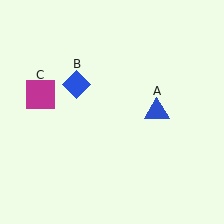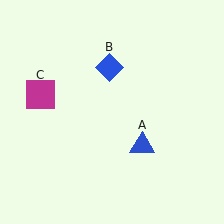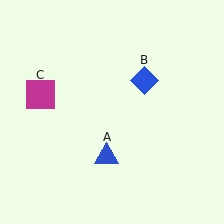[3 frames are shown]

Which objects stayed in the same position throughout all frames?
Magenta square (object C) remained stationary.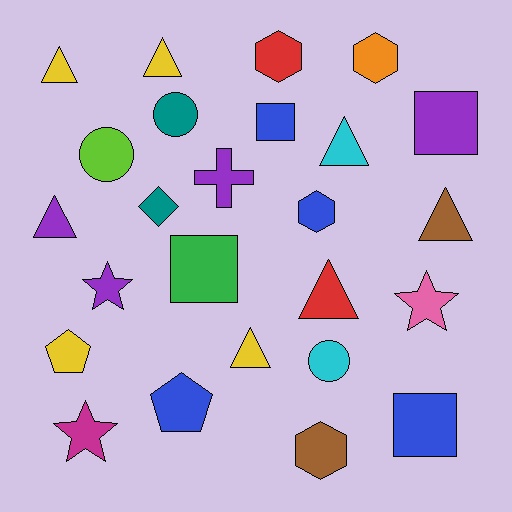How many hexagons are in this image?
There are 4 hexagons.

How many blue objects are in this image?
There are 4 blue objects.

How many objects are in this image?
There are 25 objects.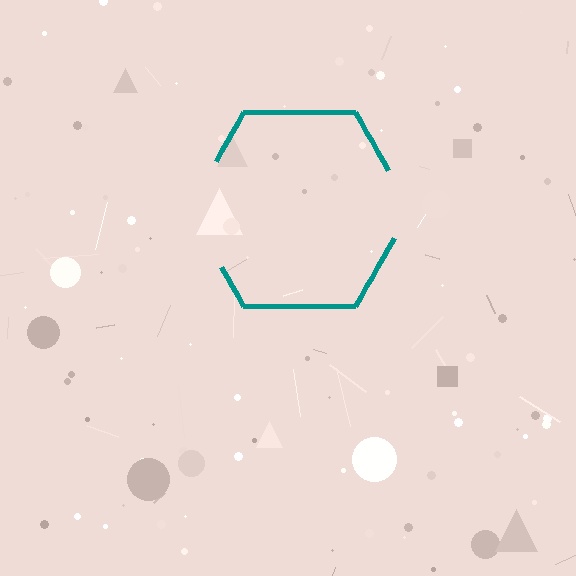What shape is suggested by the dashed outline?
The dashed outline suggests a hexagon.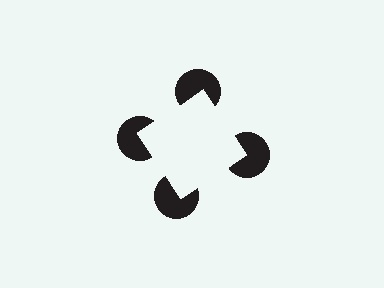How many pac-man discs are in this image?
There are 4 — one at each vertex of the illusory square.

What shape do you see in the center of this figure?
An illusory square — its edges are inferred from the aligned wedge cuts in the pac-man discs, not physically drawn.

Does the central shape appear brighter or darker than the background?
It typically appears slightly brighter than the background, even though no actual brightness change is drawn.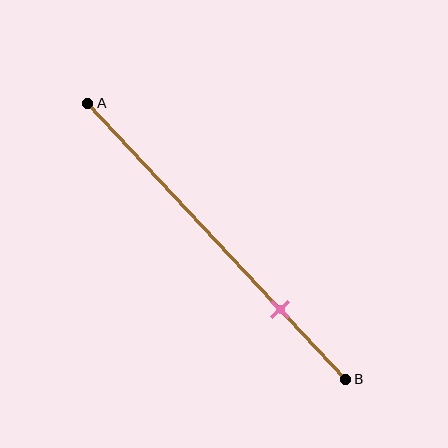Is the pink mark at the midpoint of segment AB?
No, the mark is at about 75% from A, not at the 50% midpoint.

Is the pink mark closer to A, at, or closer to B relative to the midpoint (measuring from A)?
The pink mark is closer to point B than the midpoint of segment AB.